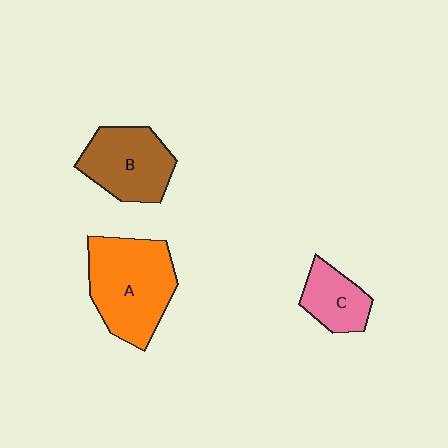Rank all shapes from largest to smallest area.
From largest to smallest: A (orange), B (brown), C (pink).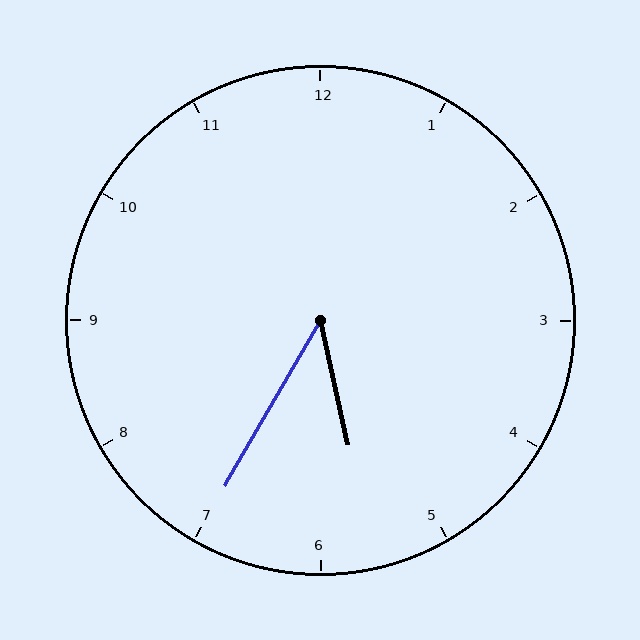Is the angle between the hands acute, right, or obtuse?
It is acute.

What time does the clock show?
5:35.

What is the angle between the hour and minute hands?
Approximately 42 degrees.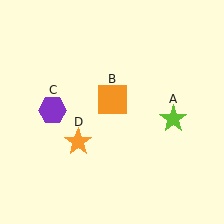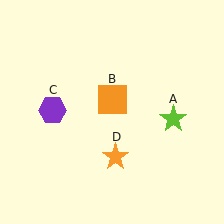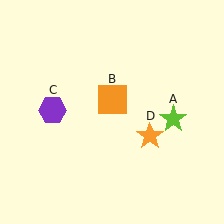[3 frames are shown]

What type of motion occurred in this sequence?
The orange star (object D) rotated counterclockwise around the center of the scene.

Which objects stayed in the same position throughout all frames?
Lime star (object A) and orange square (object B) and purple hexagon (object C) remained stationary.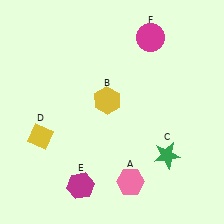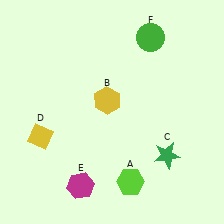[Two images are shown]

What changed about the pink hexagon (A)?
In Image 1, A is pink. In Image 2, it changed to lime.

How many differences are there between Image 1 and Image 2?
There are 2 differences between the two images.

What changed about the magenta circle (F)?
In Image 1, F is magenta. In Image 2, it changed to green.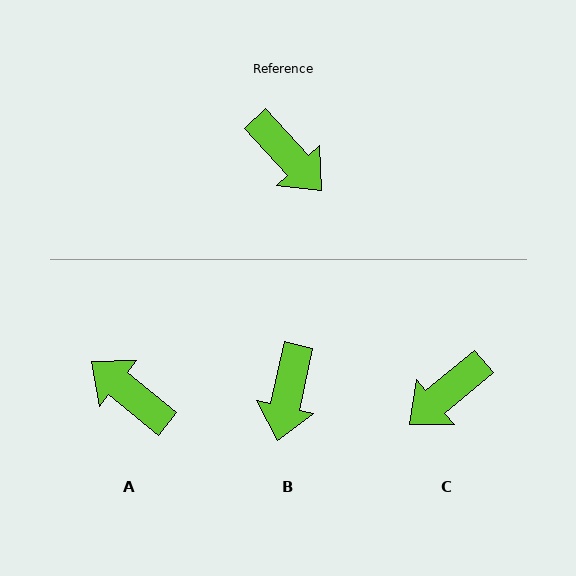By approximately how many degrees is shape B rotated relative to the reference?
Approximately 55 degrees clockwise.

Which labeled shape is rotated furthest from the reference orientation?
A, about 172 degrees away.